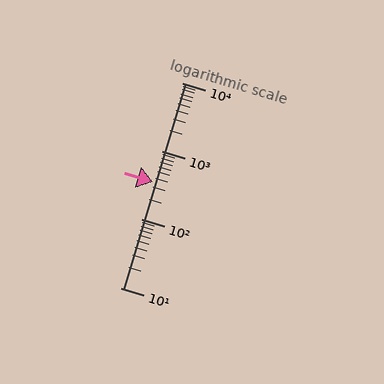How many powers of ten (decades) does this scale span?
The scale spans 3 decades, from 10 to 10000.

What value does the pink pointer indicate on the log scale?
The pointer indicates approximately 350.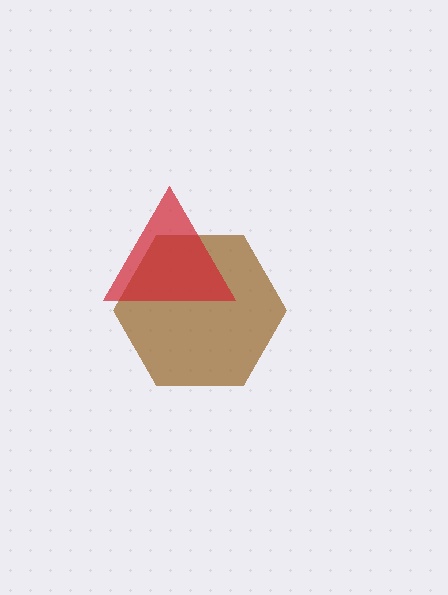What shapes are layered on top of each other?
The layered shapes are: a brown hexagon, a red triangle.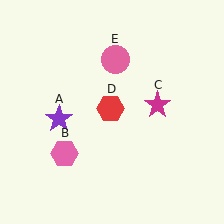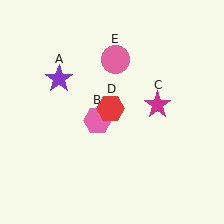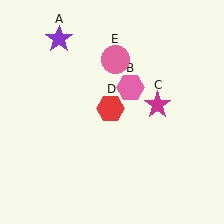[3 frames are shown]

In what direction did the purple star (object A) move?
The purple star (object A) moved up.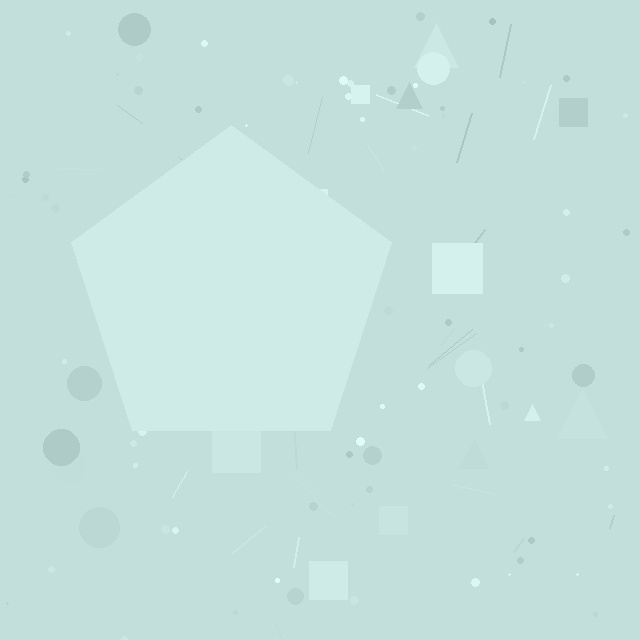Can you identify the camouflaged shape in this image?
The camouflaged shape is a pentagon.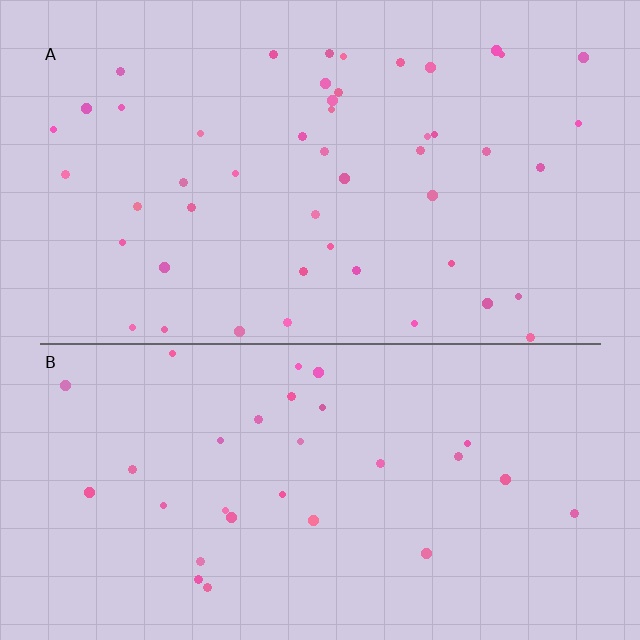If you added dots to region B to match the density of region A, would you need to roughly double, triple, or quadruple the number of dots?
Approximately double.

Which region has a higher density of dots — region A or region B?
A (the top).